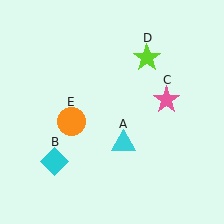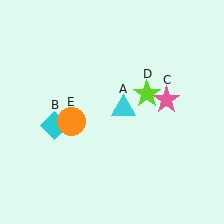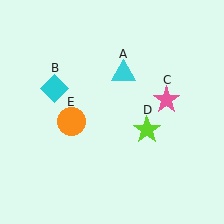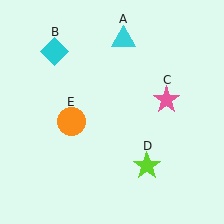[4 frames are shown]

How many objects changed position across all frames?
3 objects changed position: cyan triangle (object A), cyan diamond (object B), lime star (object D).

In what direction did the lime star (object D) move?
The lime star (object D) moved down.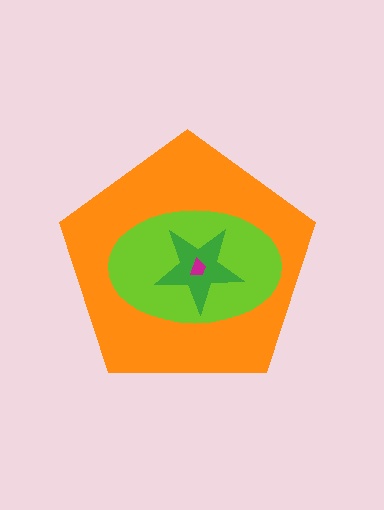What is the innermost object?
The magenta trapezoid.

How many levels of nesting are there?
4.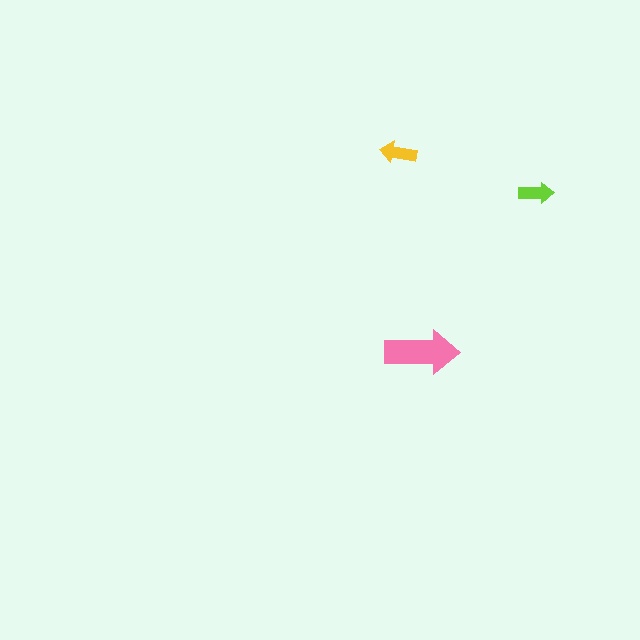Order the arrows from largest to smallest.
the pink one, the yellow one, the lime one.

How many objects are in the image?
There are 3 objects in the image.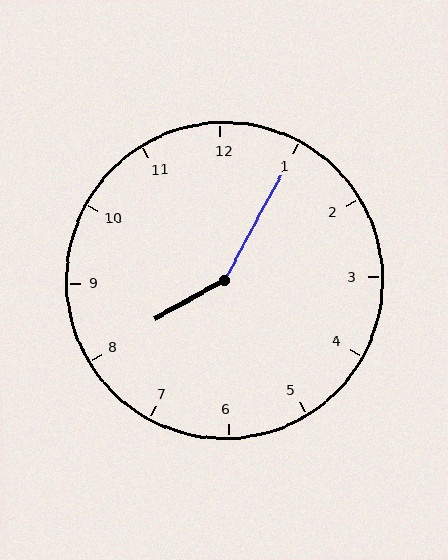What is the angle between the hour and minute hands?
Approximately 148 degrees.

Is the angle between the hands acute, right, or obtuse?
It is obtuse.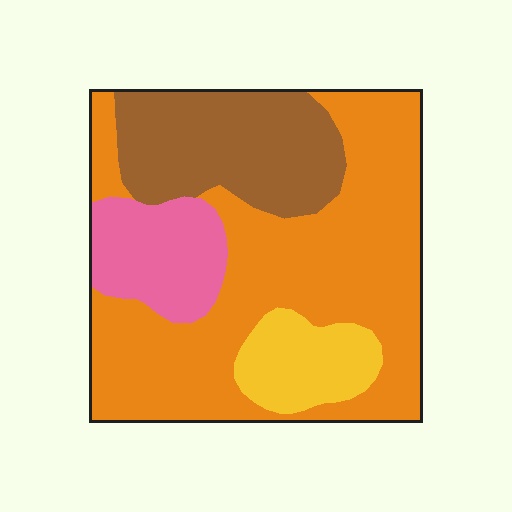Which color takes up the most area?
Orange, at roughly 55%.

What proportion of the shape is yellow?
Yellow takes up about one tenth (1/10) of the shape.